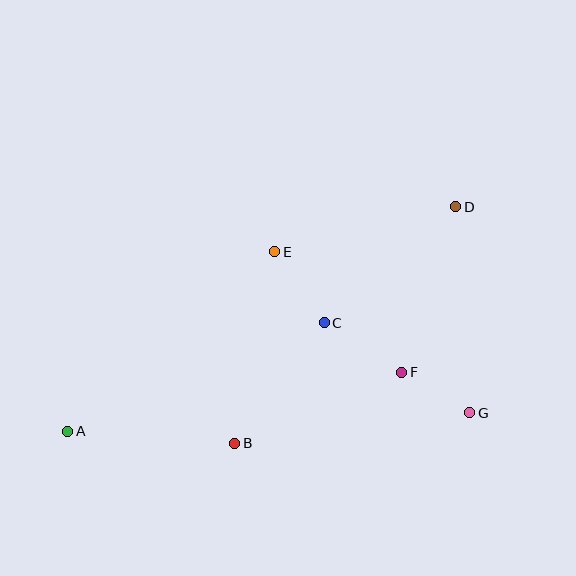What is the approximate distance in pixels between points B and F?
The distance between B and F is approximately 182 pixels.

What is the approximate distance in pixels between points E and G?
The distance between E and G is approximately 253 pixels.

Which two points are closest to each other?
Points F and G are closest to each other.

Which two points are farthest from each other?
Points A and D are farthest from each other.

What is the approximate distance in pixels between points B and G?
The distance between B and G is approximately 237 pixels.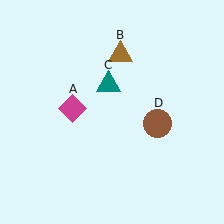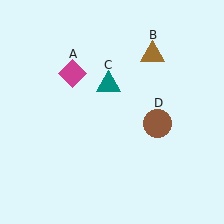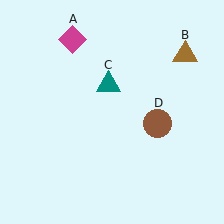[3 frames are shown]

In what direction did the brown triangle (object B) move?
The brown triangle (object B) moved right.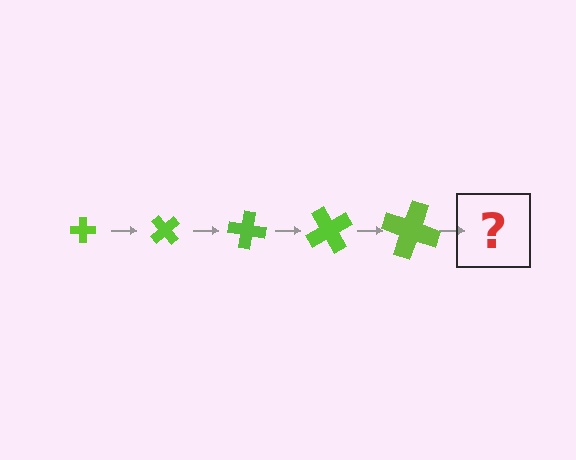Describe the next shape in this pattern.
It should be a cross, larger than the previous one and rotated 250 degrees from the start.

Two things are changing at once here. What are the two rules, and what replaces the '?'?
The two rules are that the cross grows larger each step and it rotates 50 degrees each step. The '?' should be a cross, larger than the previous one and rotated 250 degrees from the start.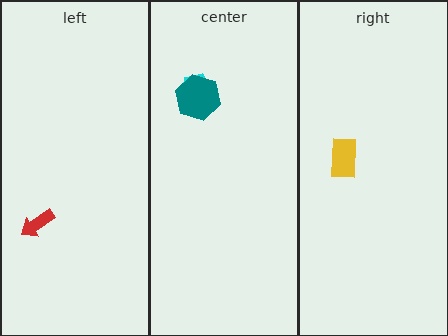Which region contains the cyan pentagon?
The center region.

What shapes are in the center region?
The cyan pentagon, the teal hexagon.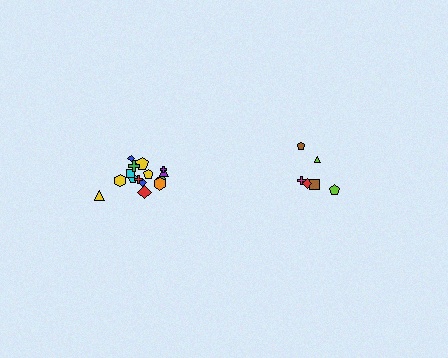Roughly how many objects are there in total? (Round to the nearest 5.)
Roughly 20 objects in total.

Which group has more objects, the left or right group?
The left group.